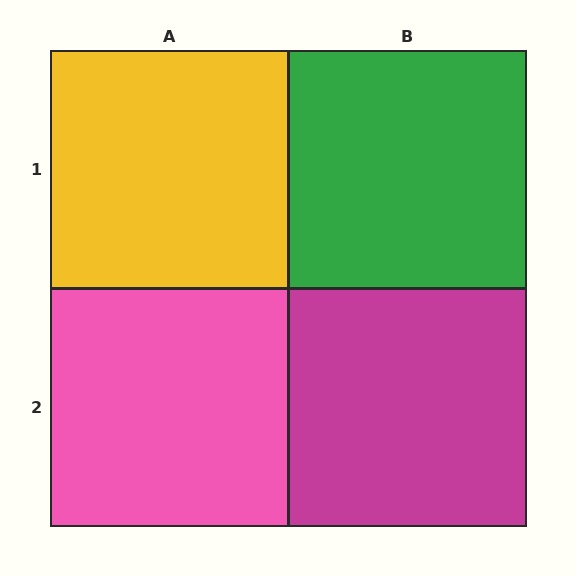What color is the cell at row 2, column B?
Magenta.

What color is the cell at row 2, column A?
Pink.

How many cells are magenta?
1 cell is magenta.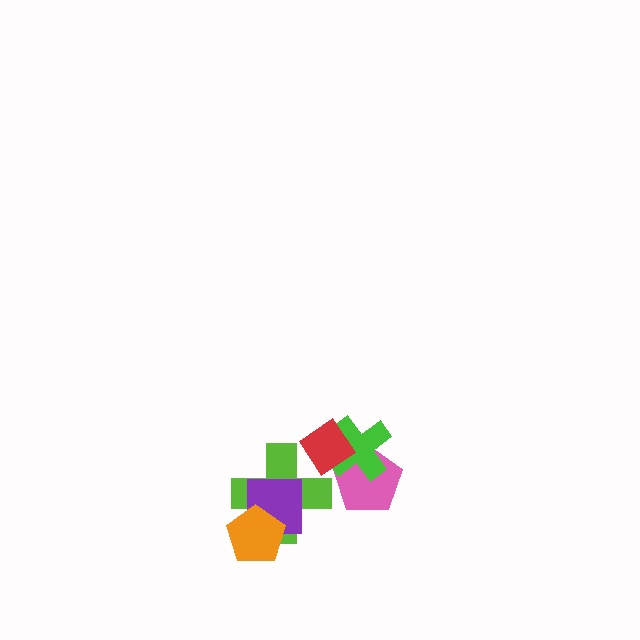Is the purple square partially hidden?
Yes, it is partially covered by another shape.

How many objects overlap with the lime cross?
3 objects overlap with the lime cross.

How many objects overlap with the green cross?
2 objects overlap with the green cross.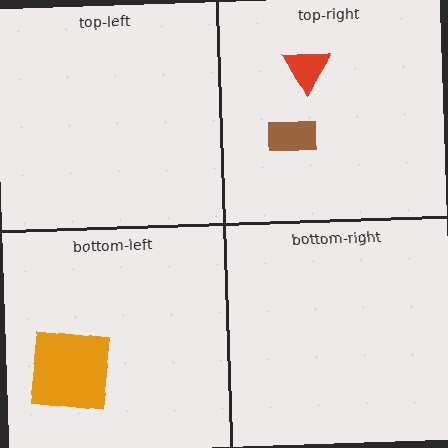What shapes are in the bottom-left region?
The orange square.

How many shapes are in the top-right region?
2.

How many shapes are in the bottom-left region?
1.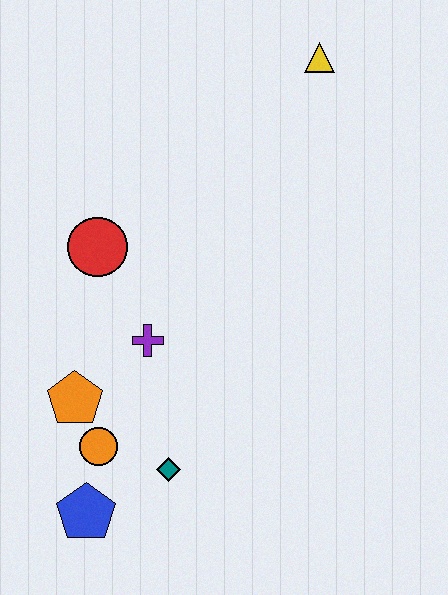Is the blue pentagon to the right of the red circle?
No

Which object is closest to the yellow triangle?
The red circle is closest to the yellow triangle.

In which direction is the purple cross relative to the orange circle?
The purple cross is above the orange circle.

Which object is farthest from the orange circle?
The yellow triangle is farthest from the orange circle.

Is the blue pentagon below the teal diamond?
Yes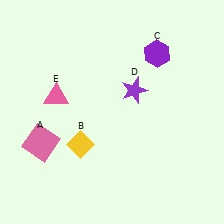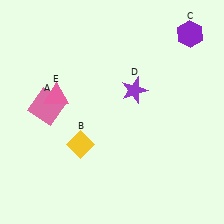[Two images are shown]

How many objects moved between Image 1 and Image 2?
2 objects moved between the two images.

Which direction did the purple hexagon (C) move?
The purple hexagon (C) moved right.